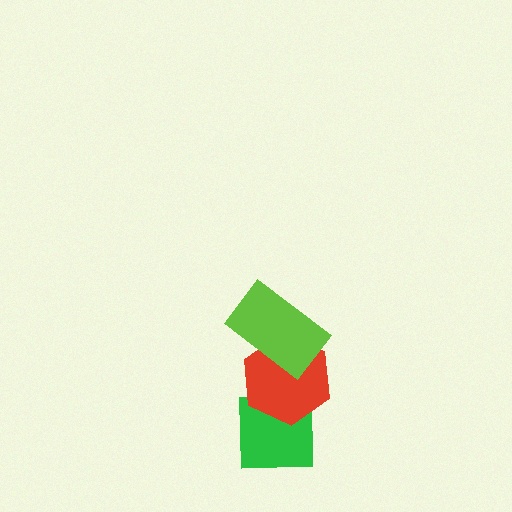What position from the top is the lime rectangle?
The lime rectangle is 1st from the top.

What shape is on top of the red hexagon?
The lime rectangle is on top of the red hexagon.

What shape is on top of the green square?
The red hexagon is on top of the green square.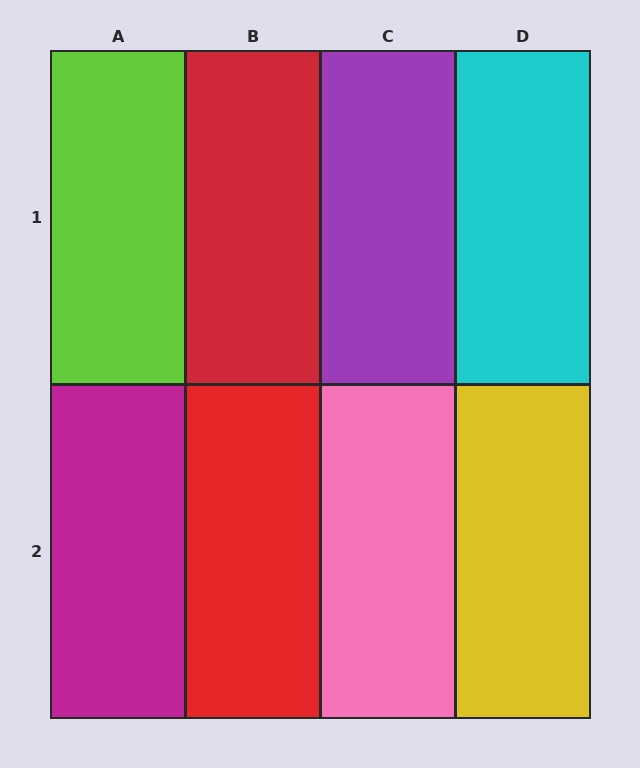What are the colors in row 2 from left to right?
Magenta, red, pink, yellow.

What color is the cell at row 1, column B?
Red.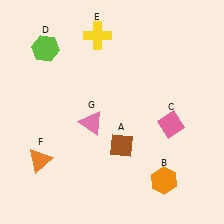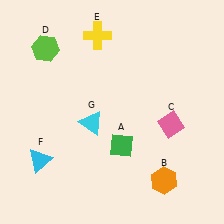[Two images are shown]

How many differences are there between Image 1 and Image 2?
There are 3 differences between the two images.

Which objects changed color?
A changed from brown to green. F changed from orange to cyan. G changed from pink to cyan.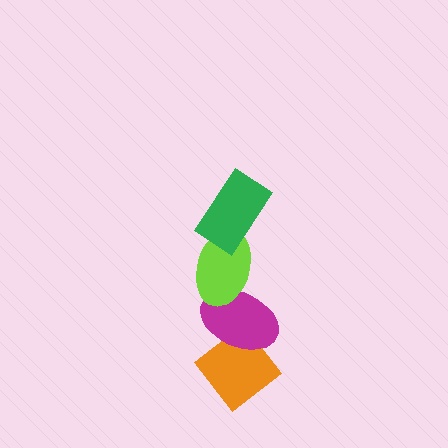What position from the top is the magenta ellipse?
The magenta ellipse is 3rd from the top.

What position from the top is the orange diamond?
The orange diamond is 4th from the top.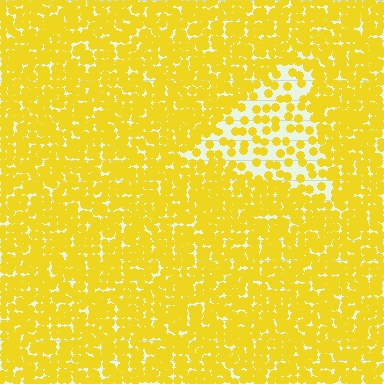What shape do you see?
I see a triangle.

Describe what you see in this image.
The image contains small yellow elements arranged at two different densities. A triangle-shaped region is visible where the elements are less densely packed than the surrounding area.